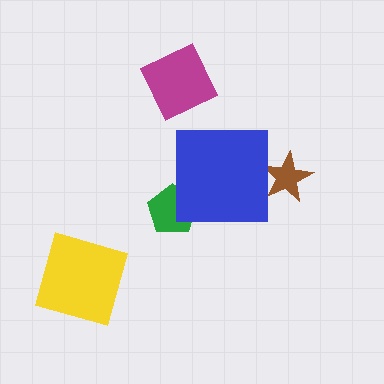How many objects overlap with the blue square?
2 objects overlap with the blue square.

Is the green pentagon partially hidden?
Yes, it is partially covered by another shape.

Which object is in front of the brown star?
The blue square is in front of the brown star.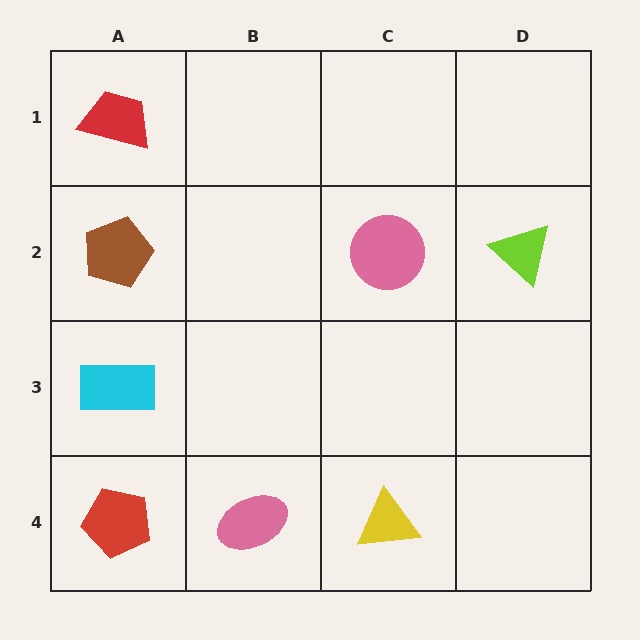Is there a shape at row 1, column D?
No, that cell is empty.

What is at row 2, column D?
A lime triangle.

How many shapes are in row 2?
3 shapes.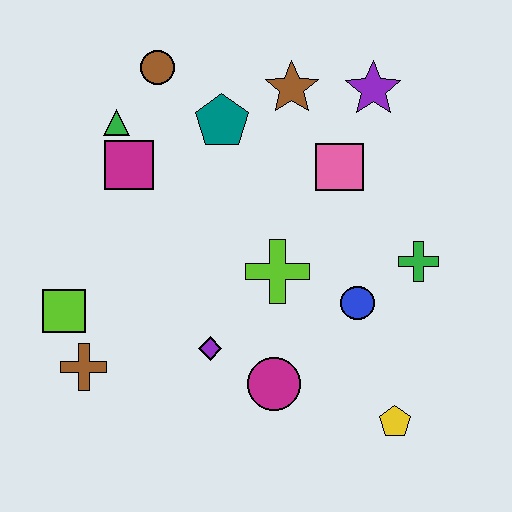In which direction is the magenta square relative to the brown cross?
The magenta square is above the brown cross.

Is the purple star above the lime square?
Yes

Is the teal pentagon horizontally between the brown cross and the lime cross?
Yes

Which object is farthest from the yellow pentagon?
The brown circle is farthest from the yellow pentagon.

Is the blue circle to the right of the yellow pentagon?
No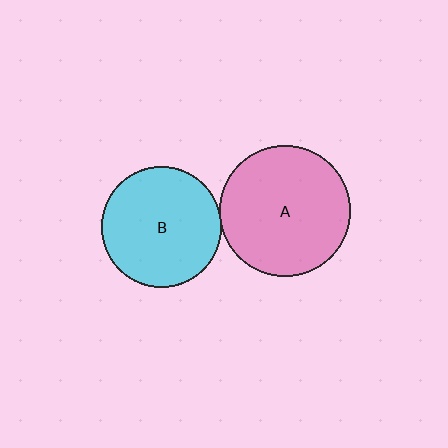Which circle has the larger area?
Circle A (pink).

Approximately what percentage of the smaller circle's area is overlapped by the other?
Approximately 5%.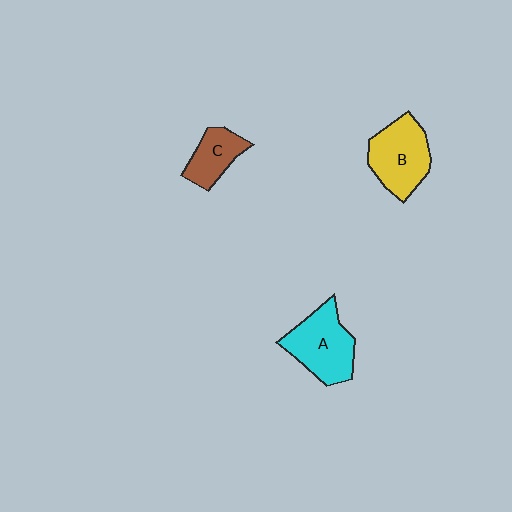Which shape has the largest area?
Shape A (cyan).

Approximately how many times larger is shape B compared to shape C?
Approximately 1.6 times.